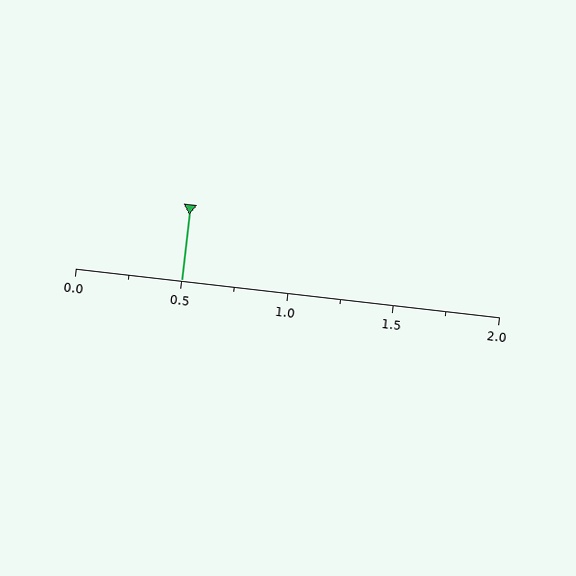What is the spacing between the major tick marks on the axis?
The major ticks are spaced 0.5 apart.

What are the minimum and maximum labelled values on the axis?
The axis runs from 0.0 to 2.0.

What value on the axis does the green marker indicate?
The marker indicates approximately 0.5.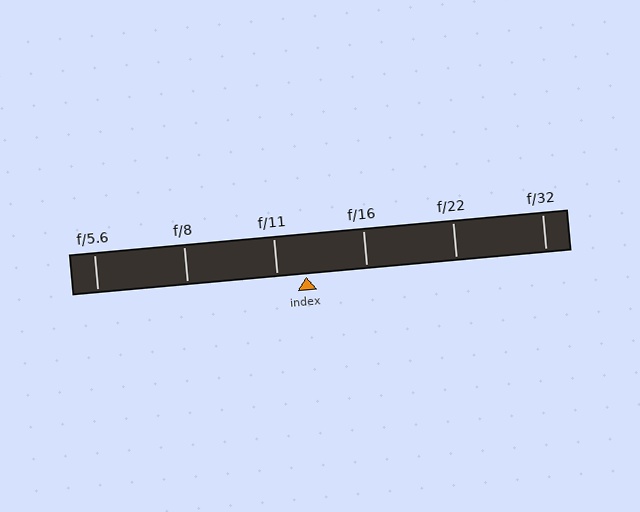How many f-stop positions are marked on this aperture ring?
There are 6 f-stop positions marked.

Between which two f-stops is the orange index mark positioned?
The index mark is between f/11 and f/16.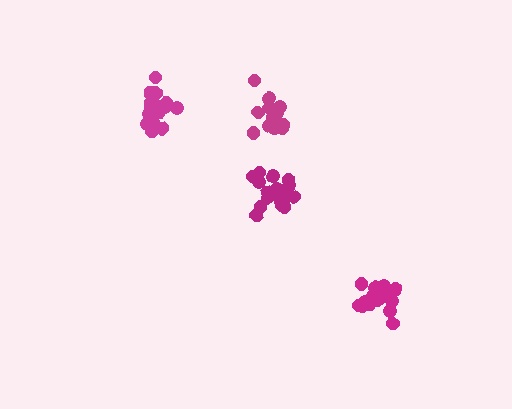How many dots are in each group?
Group 1: 18 dots, Group 2: 18 dots, Group 3: 15 dots, Group 4: 17 dots (68 total).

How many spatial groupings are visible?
There are 4 spatial groupings.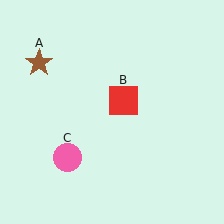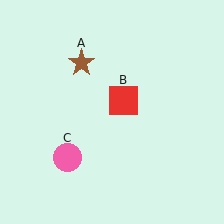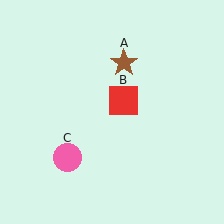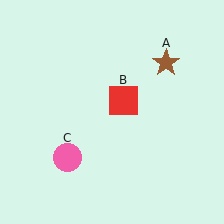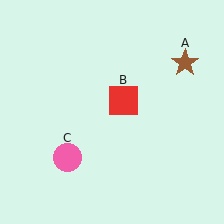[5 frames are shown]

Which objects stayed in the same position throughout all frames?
Red square (object B) and pink circle (object C) remained stationary.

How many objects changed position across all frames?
1 object changed position: brown star (object A).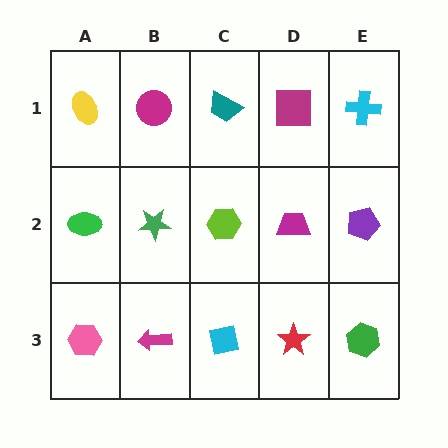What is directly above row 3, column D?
A magenta trapezoid.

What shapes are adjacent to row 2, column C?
A teal trapezoid (row 1, column C), a cyan square (row 3, column C), a green star (row 2, column B), a magenta trapezoid (row 2, column D).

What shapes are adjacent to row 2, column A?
A yellow ellipse (row 1, column A), a pink hexagon (row 3, column A), a green star (row 2, column B).